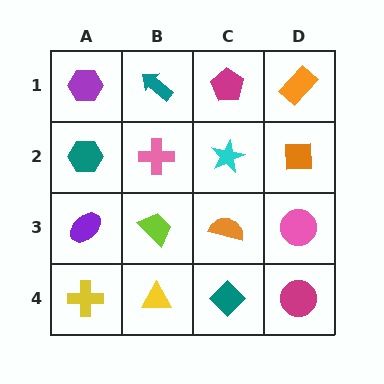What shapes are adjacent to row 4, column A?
A purple ellipse (row 3, column A), a yellow triangle (row 4, column B).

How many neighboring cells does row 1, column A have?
2.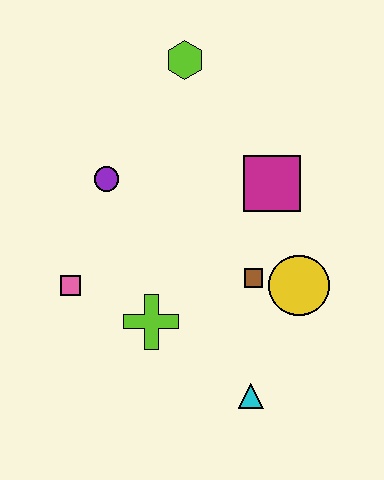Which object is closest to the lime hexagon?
The purple circle is closest to the lime hexagon.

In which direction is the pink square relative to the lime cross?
The pink square is to the left of the lime cross.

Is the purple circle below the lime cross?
No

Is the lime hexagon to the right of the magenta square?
No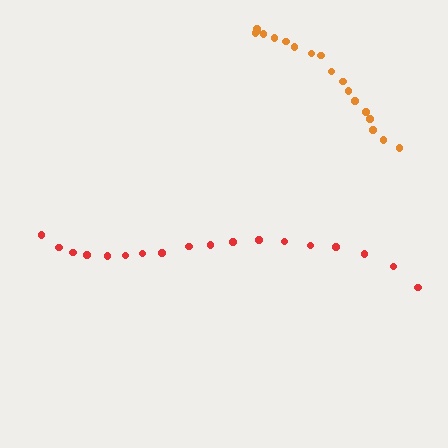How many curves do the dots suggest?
There are 2 distinct paths.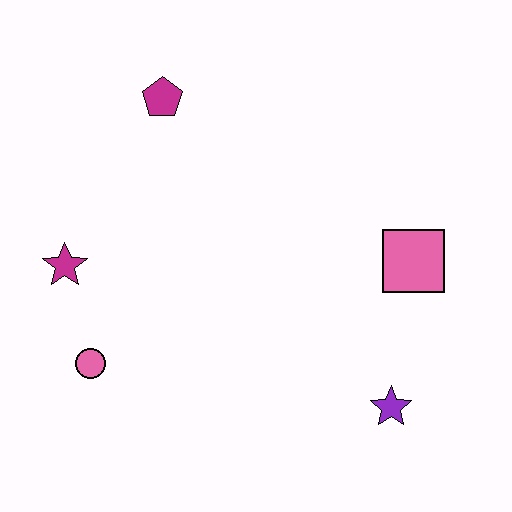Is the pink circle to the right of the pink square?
No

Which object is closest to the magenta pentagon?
The magenta star is closest to the magenta pentagon.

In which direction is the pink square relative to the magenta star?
The pink square is to the right of the magenta star.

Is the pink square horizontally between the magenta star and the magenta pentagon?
No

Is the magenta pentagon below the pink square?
No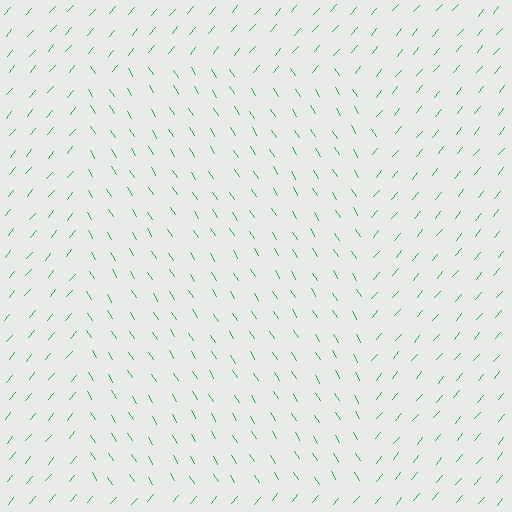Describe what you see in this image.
The image is filled with small green line segments. A rectangle region in the image has lines oriented differently from the surrounding lines, creating a visible texture boundary.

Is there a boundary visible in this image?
Yes, there is a texture boundary formed by a change in line orientation.